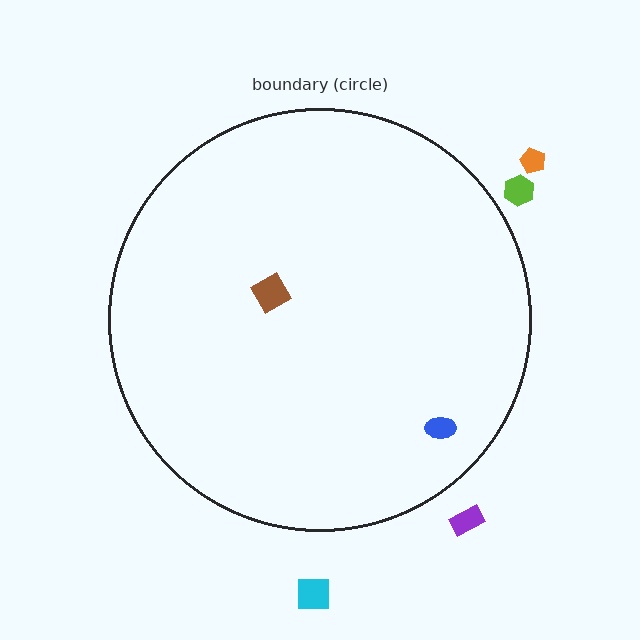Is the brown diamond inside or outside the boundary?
Inside.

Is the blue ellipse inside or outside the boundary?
Inside.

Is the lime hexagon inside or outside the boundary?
Outside.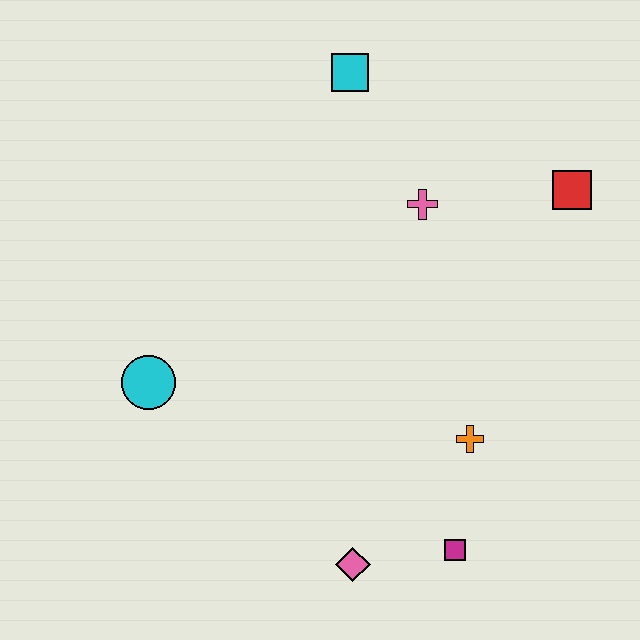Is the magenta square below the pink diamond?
No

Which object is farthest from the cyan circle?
The red square is farthest from the cyan circle.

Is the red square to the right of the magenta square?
Yes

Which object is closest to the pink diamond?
The magenta square is closest to the pink diamond.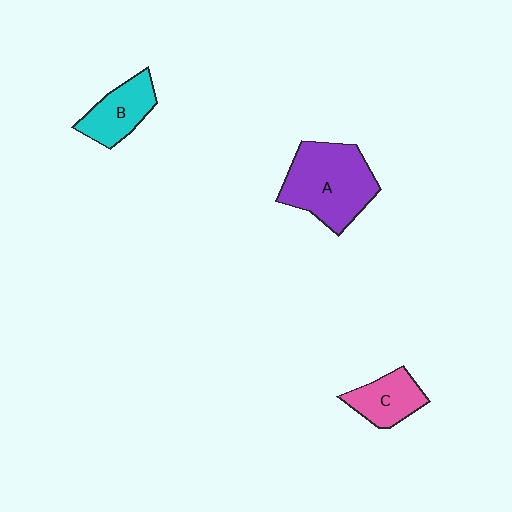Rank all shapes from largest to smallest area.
From largest to smallest: A (purple), B (cyan), C (pink).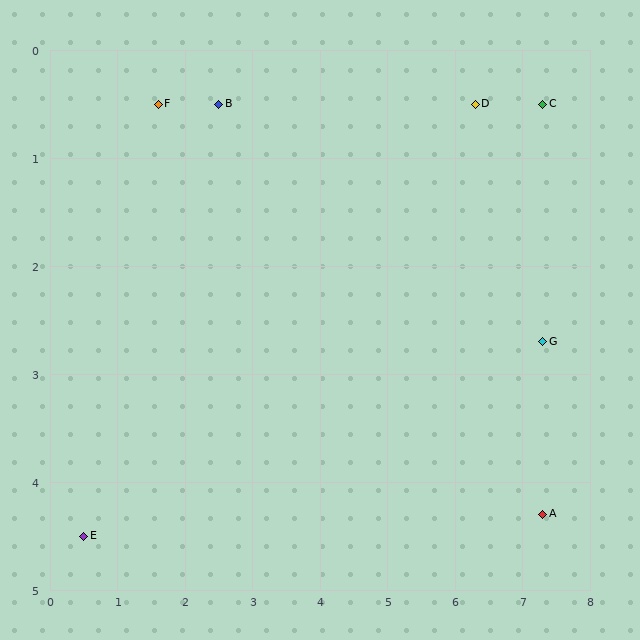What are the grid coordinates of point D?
Point D is at approximately (6.3, 0.5).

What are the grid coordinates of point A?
Point A is at approximately (7.3, 4.3).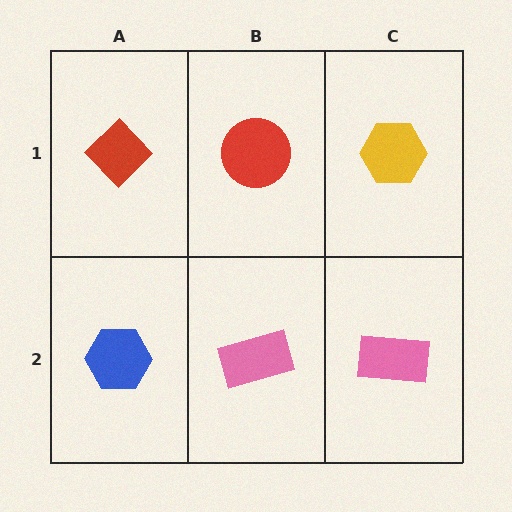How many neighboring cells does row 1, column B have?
3.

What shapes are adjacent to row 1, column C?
A pink rectangle (row 2, column C), a red circle (row 1, column B).